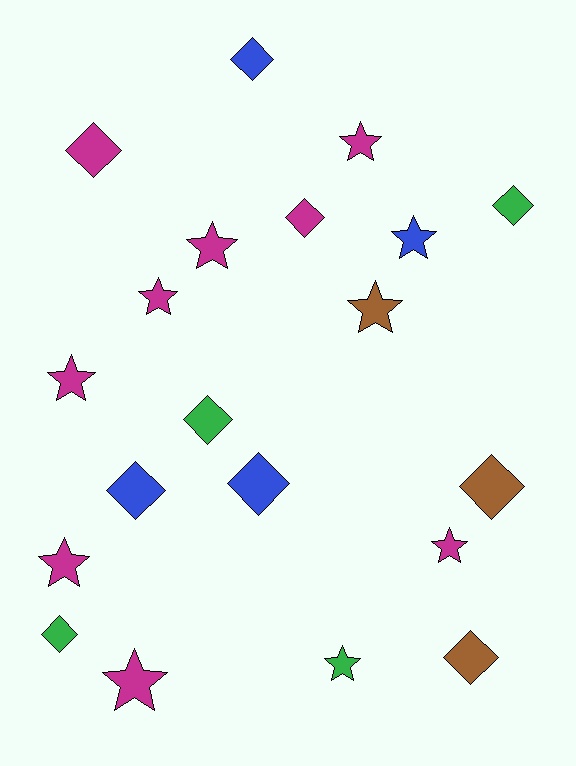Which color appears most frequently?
Magenta, with 9 objects.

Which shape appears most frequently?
Star, with 10 objects.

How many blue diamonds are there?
There are 3 blue diamonds.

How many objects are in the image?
There are 20 objects.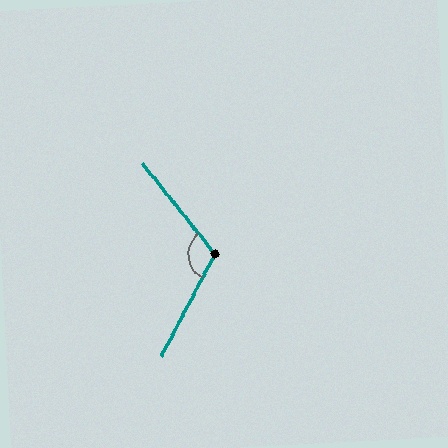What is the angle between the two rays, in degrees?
Approximately 113 degrees.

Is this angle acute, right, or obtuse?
It is obtuse.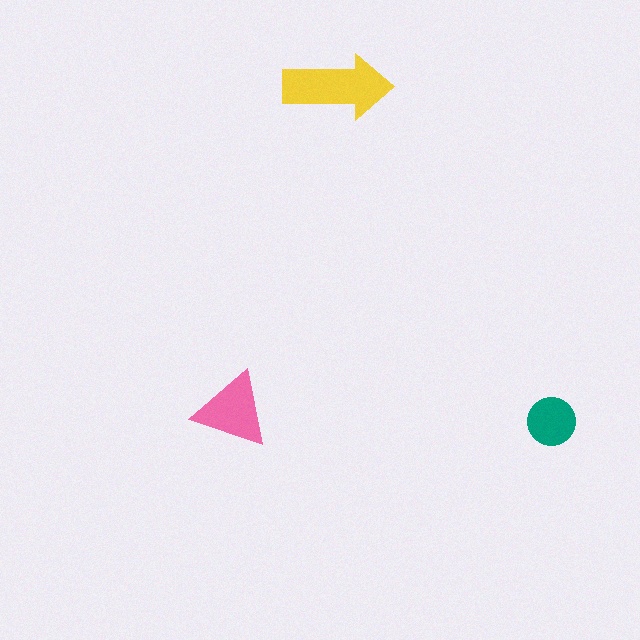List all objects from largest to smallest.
The yellow arrow, the pink triangle, the teal circle.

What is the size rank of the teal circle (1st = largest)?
3rd.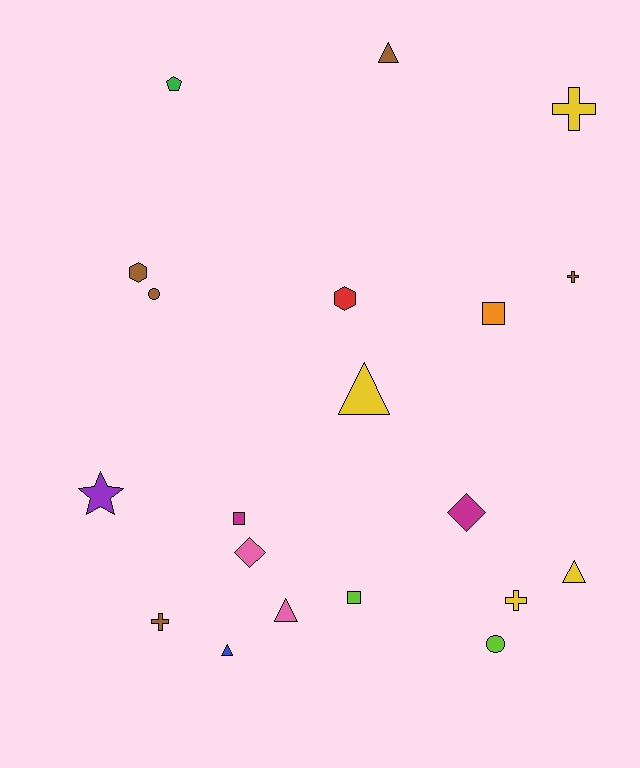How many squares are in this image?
There are 3 squares.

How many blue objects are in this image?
There is 1 blue object.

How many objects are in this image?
There are 20 objects.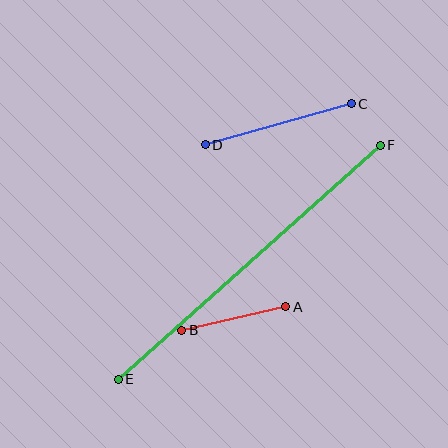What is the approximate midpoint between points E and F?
The midpoint is at approximately (249, 262) pixels.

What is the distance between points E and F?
The distance is approximately 351 pixels.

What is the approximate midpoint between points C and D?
The midpoint is at approximately (278, 124) pixels.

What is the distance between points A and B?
The distance is approximately 107 pixels.